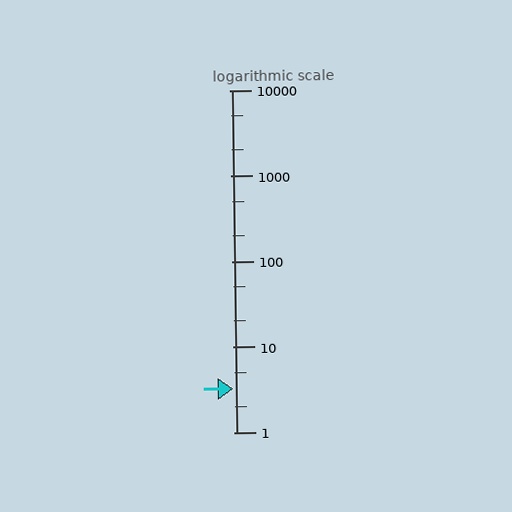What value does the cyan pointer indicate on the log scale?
The pointer indicates approximately 3.2.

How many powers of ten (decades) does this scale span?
The scale spans 4 decades, from 1 to 10000.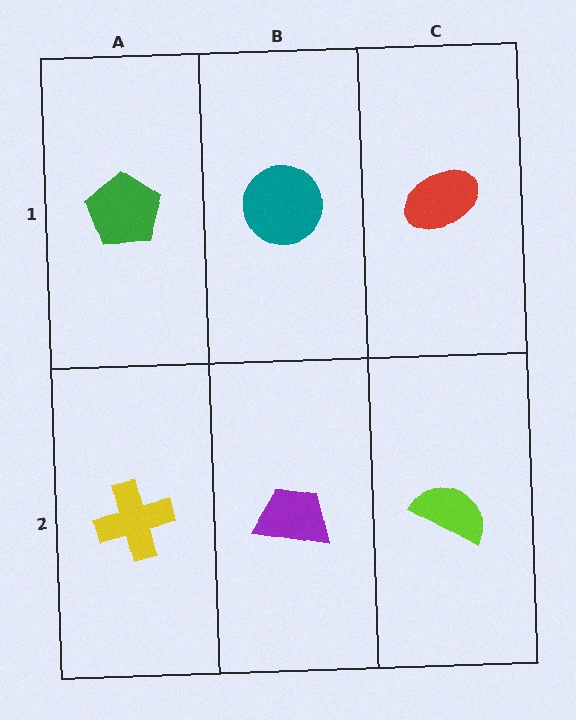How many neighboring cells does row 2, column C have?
2.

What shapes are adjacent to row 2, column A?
A green pentagon (row 1, column A), a purple trapezoid (row 2, column B).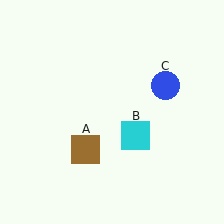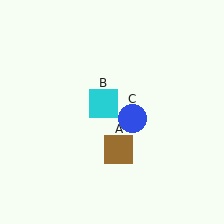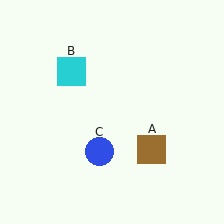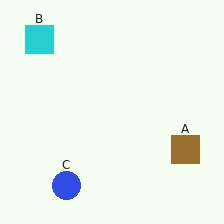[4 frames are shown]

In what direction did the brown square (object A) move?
The brown square (object A) moved right.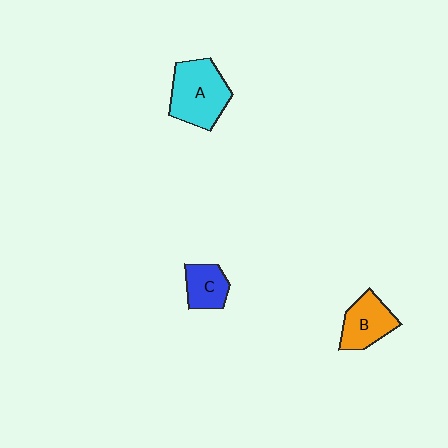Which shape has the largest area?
Shape A (cyan).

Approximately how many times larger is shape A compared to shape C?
Approximately 1.9 times.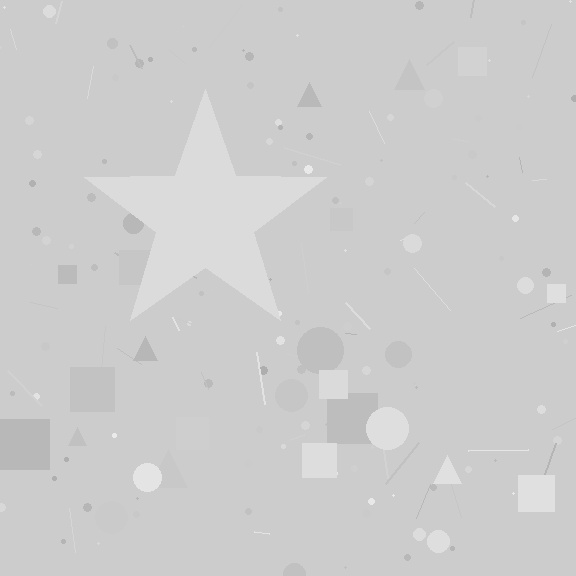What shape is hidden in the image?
A star is hidden in the image.